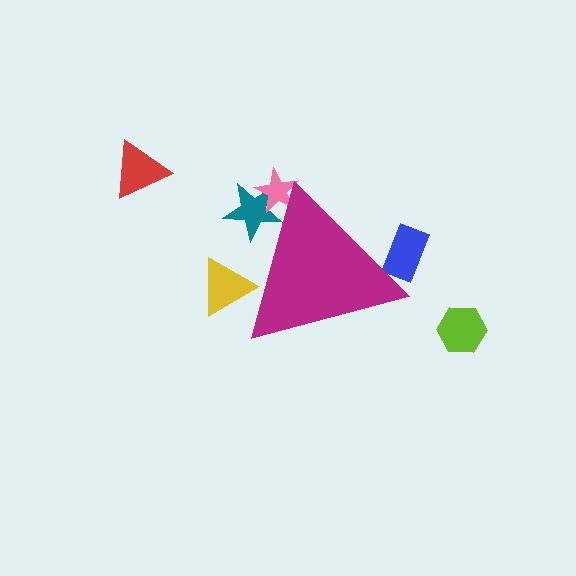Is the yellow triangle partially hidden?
Yes, the yellow triangle is partially hidden behind the magenta triangle.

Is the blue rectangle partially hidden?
Yes, the blue rectangle is partially hidden behind the magenta triangle.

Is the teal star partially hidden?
Yes, the teal star is partially hidden behind the magenta triangle.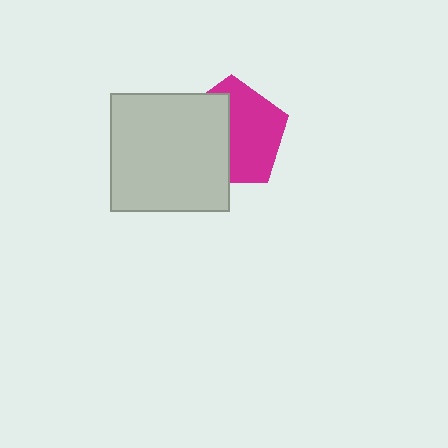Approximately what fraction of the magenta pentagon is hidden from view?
Roughly 45% of the magenta pentagon is hidden behind the light gray square.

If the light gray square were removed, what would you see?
You would see the complete magenta pentagon.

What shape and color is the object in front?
The object in front is a light gray square.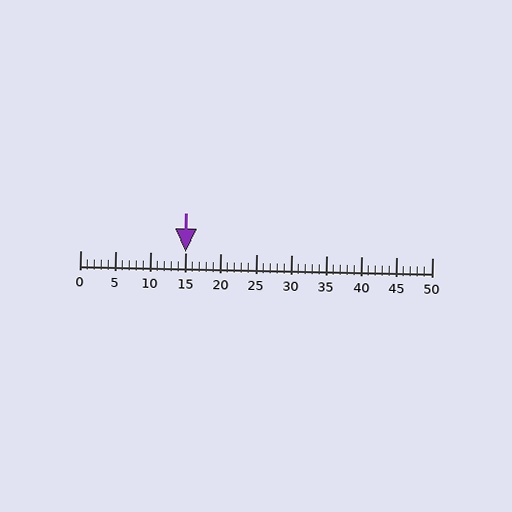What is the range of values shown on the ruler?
The ruler shows values from 0 to 50.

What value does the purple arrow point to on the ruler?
The purple arrow points to approximately 15.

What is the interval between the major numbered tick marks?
The major tick marks are spaced 5 units apart.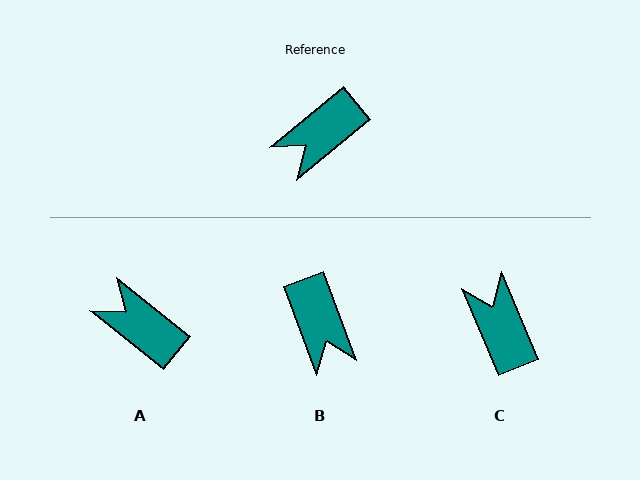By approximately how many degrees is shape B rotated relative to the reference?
Approximately 70 degrees counter-clockwise.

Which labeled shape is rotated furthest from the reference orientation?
C, about 107 degrees away.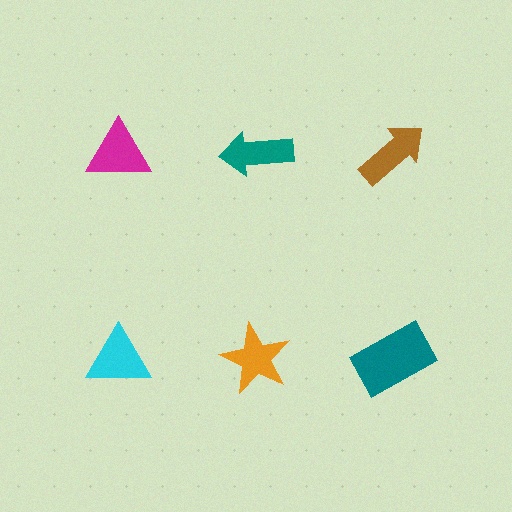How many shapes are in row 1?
3 shapes.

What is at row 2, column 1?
A cyan triangle.